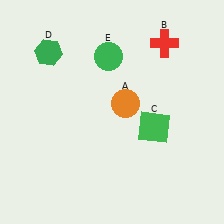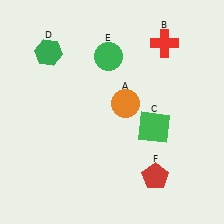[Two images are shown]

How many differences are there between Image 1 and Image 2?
There is 1 difference between the two images.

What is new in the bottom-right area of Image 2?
A red pentagon (F) was added in the bottom-right area of Image 2.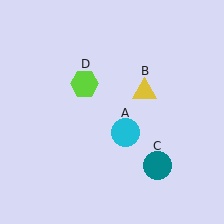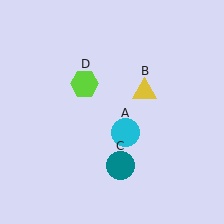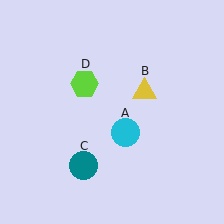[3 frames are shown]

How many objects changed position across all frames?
1 object changed position: teal circle (object C).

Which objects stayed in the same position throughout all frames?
Cyan circle (object A) and yellow triangle (object B) and lime hexagon (object D) remained stationary.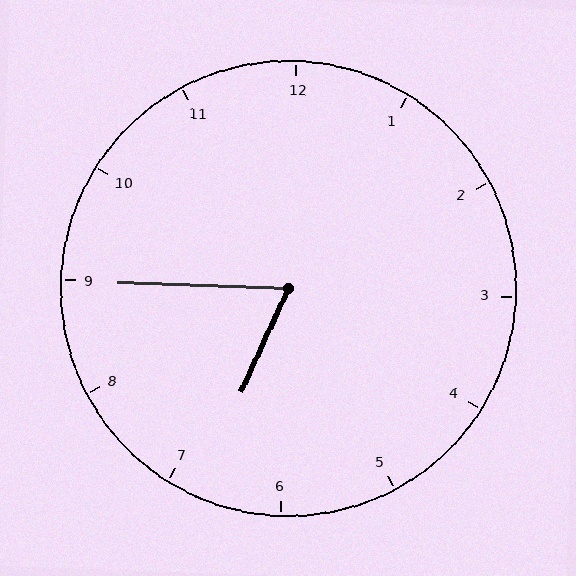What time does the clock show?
6:45.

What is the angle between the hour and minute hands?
Approximately 68 degrees.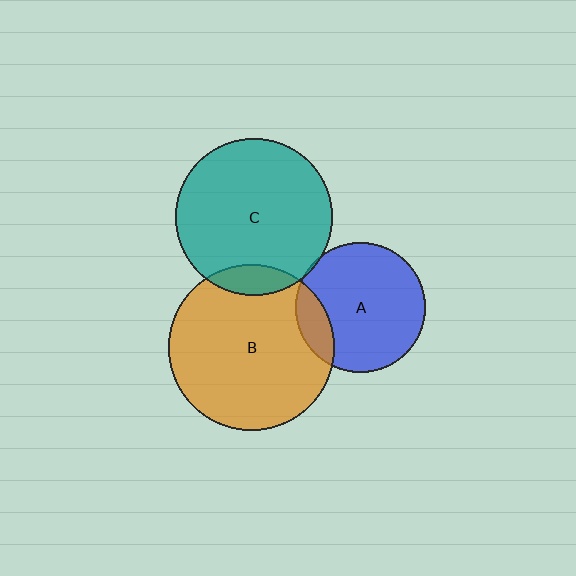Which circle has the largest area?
Circle B (orange).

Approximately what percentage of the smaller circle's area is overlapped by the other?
Approximately 5%.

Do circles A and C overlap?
Yes.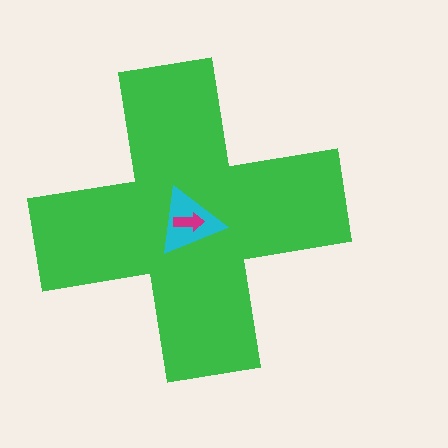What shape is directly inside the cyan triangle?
The magenta arrow.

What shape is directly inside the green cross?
The cyan triangle.